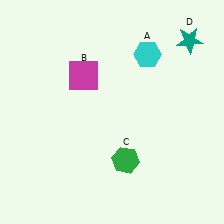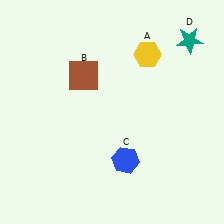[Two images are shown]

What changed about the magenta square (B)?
In Image 1, B is magenta. In Image 2, it changed to brown.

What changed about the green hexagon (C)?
In Image 1, C is green. In Image 2, it changed to blue.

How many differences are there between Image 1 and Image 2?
There are 3 differences between the two images.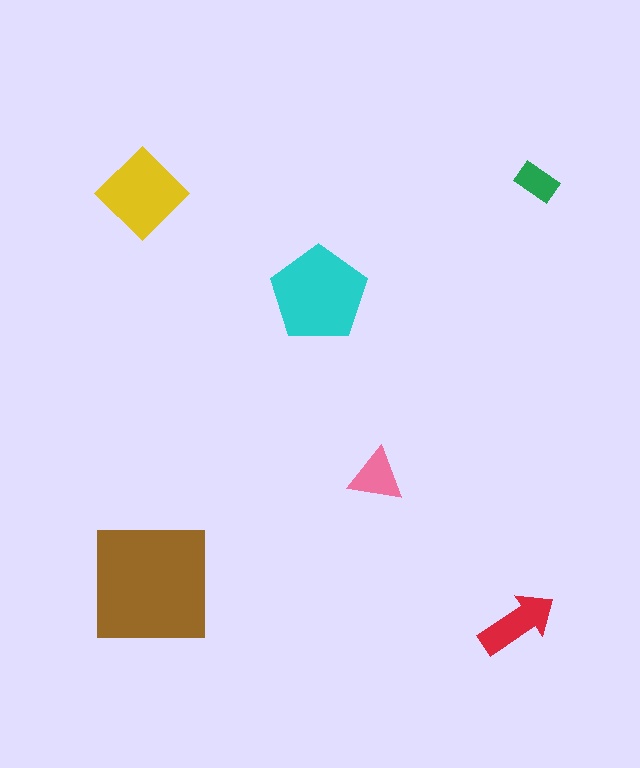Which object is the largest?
The brown square.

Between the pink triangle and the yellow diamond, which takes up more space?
The yellow diamond.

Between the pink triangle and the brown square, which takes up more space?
The brown square.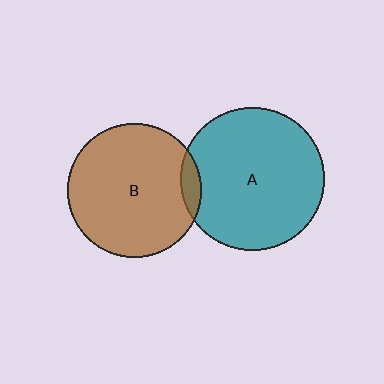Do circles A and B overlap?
Yes.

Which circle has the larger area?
Circle A (teal).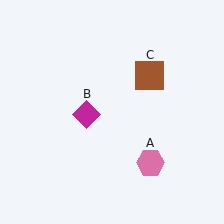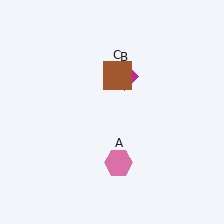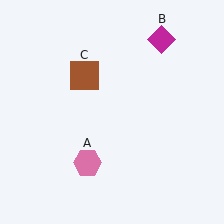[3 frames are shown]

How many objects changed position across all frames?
3 objects changed position: pink hexagon (object A), magenta diamond (object B), brown square (object C).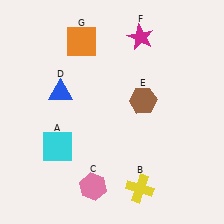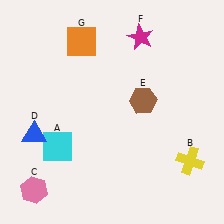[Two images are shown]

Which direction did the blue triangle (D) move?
The blue triangle (D) moved down.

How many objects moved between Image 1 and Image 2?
3 objects moved between the two images.